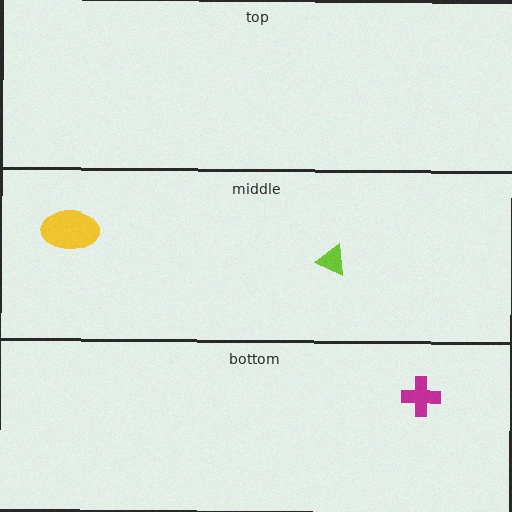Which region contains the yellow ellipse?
The middle region.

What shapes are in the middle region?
The yellow ellipse, the lime triangle.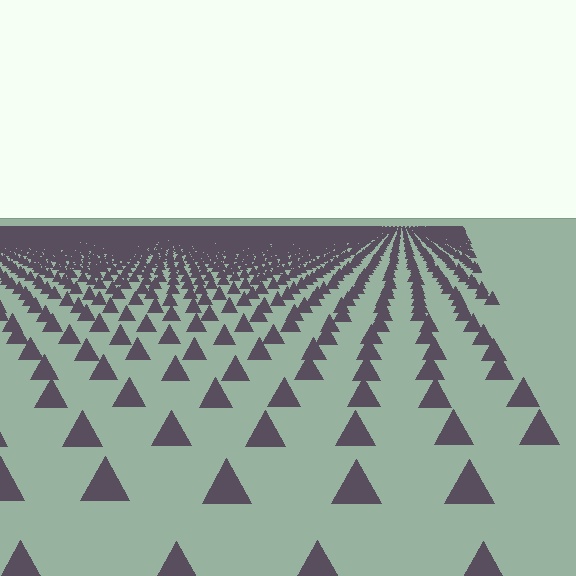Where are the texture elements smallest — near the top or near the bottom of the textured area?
Near the top.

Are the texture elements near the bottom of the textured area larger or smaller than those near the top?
Larger. Near the bottom, elements are closer to the viewer and appear at a bigger on-screen size.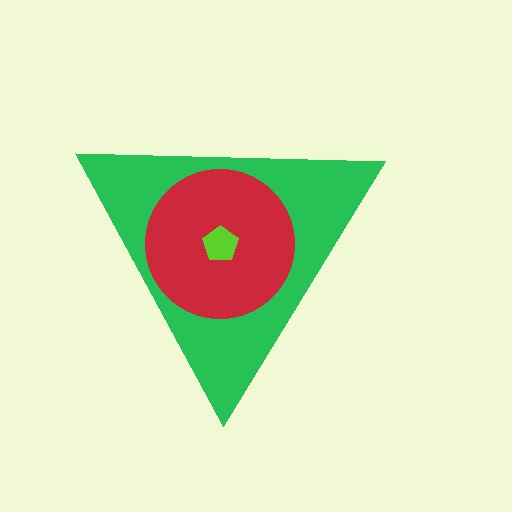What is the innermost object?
The lime pentagon.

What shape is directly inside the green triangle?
The red circle.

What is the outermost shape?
The green triangle.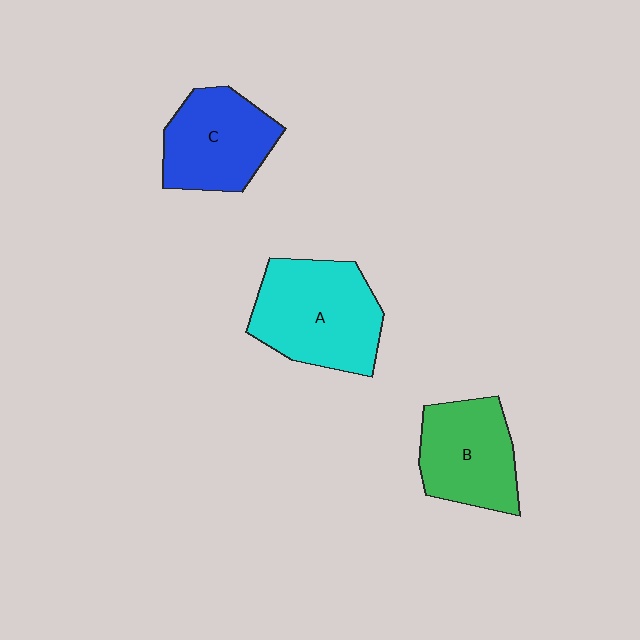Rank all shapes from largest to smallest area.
From largest to smallest: A (cyan), C (blue), B (green).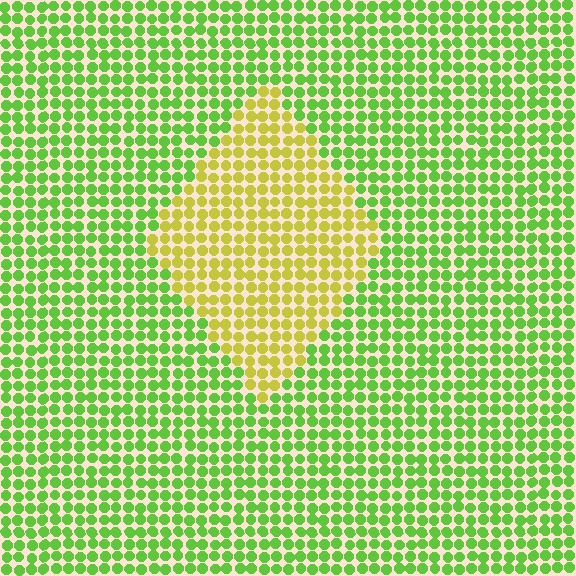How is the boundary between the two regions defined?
The boundary is defined purely by a slight shift in hue (about 45 degrees). Spacing, size, and orientation are identical on both sides.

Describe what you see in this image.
The image is filled with small lime elements in a uniform arrangement. A diamond-shaped region is visible where the elements are tinted to a slightly different hue, forming a subtle color boundary.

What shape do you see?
I see a diamond.